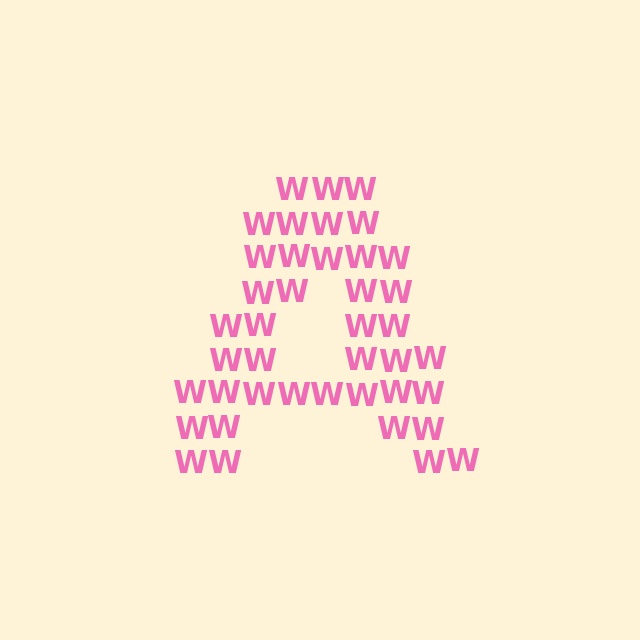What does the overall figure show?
The overall figure shows the letter A.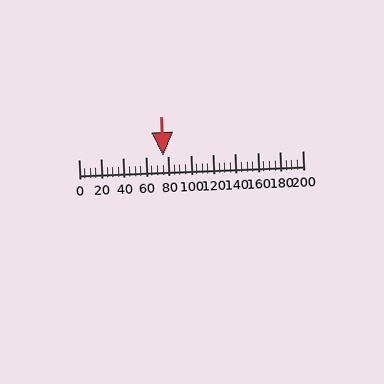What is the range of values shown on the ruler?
The ruler shows values from 0 to 200.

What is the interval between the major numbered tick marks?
The major tick marks are spaced 20 units apart.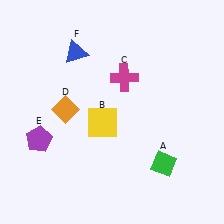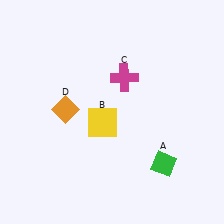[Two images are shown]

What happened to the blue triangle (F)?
The blue triangle (F) was removed in Image 2. It was in the top-left area of Image 1.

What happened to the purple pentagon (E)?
The purple pentagon (E) was removed in Image 2. It was in the bottom-left area of Image 1.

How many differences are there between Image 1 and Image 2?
There are 2 differences between the two images.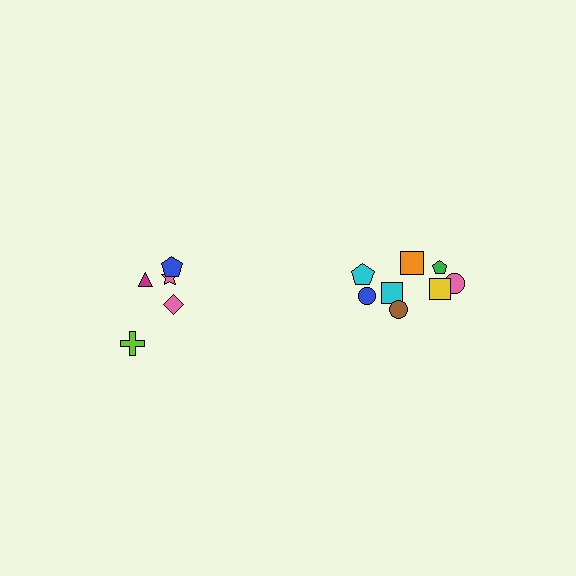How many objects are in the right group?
There are 8 objects.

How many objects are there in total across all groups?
There are 13 objects.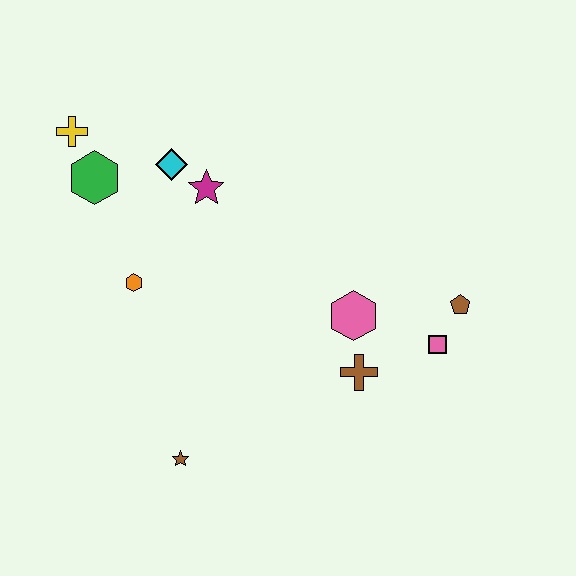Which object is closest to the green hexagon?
The yellow cross is closest to the green hexagon.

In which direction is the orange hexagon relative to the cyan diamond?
The orange hexagon is below the cyan diamond.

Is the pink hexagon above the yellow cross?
No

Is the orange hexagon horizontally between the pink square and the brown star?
No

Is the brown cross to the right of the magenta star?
Yes